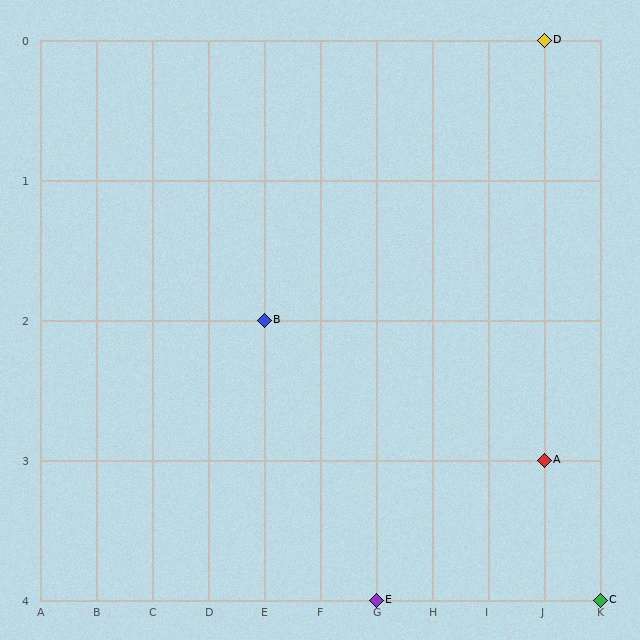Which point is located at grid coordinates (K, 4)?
Point C is at (K, 4).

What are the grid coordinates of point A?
Point A is at grid coordinates (J, 3).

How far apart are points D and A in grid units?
Points D and A are 3 rows apart.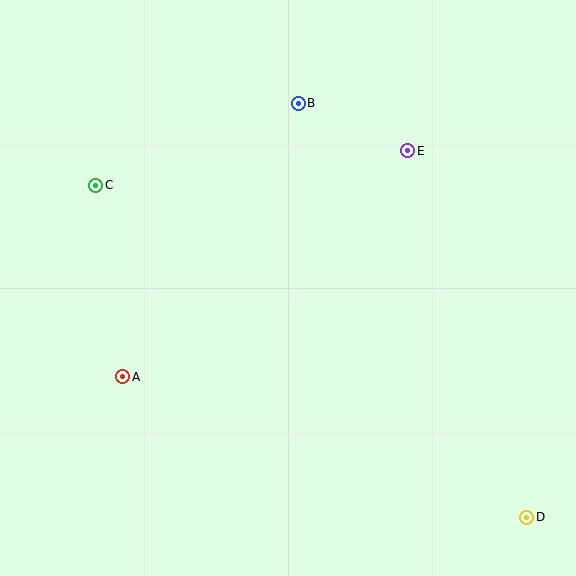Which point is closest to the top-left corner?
Point C is closest to the top-left corner.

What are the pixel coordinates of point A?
Point A is at (123, 377).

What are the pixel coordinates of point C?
Point C is at (96, 185).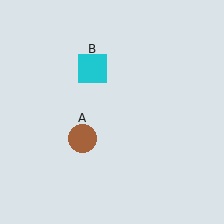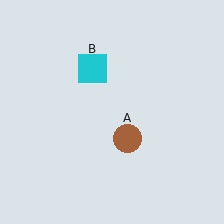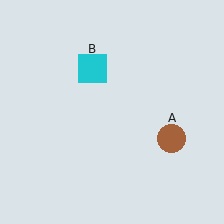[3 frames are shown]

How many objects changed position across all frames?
1 object changed position: brown circle (object A).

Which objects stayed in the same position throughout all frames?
Cyan square (object B) remained stationary.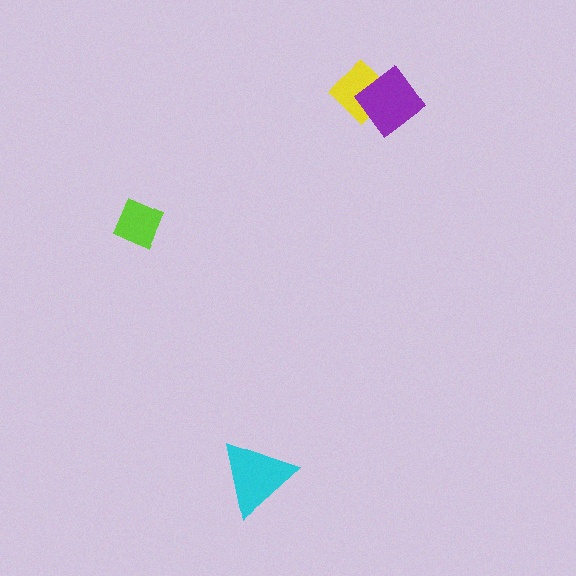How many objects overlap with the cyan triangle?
0 objects overlap with the cyan triangle.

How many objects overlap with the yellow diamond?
1 object overlaps with the yellow diamond.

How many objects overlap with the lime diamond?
0 objects overlap with the lime diamond.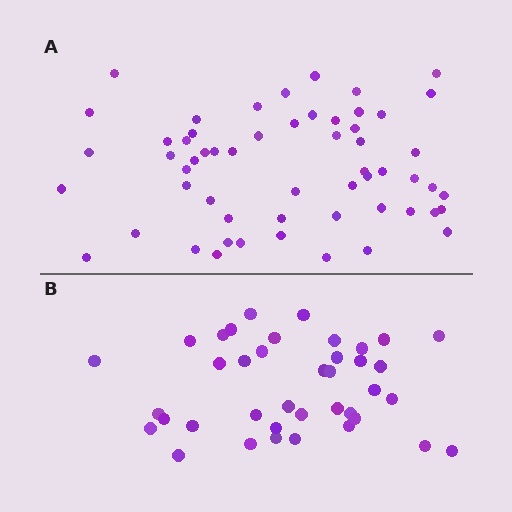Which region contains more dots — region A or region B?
Region A (the top region) has more dots.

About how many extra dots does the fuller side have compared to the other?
Region A has approximately 20 more dots than region B.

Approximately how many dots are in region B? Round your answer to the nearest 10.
About 40 dots. (The exact count is 39, which rounds to 40.)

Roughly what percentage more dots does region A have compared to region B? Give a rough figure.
About 45% more.